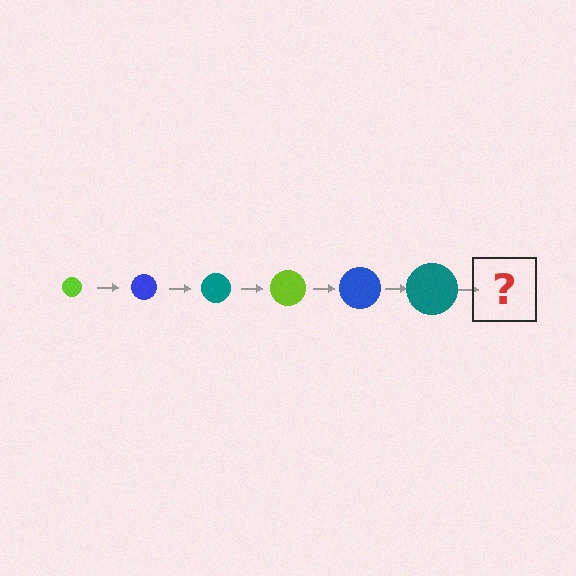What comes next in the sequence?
The next element should be a lime circle, larger than the previous one.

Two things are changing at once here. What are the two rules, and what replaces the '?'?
The two rules are that the circle grows larger each step and the color cycles through lime, blue, and teal. The '?' should be a lime circle, larger than the previous one.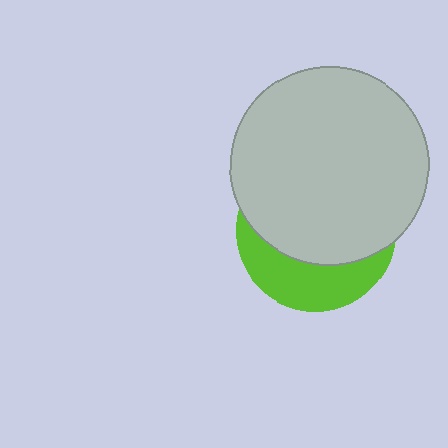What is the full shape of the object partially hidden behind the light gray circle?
The partially hidden object is a lime circle.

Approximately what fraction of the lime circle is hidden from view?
Roughly 67% of the lime circle is hidden behind the light gray circle.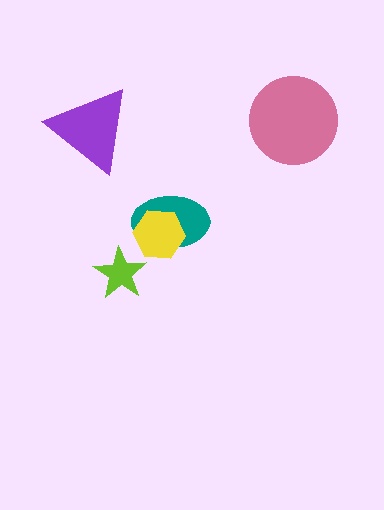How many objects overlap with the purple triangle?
0 objects overlap with the purple triangle.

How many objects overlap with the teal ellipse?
1 object overlaps with the teal ellipse.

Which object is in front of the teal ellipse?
The yellow hexagon is in front of the teal ellipse.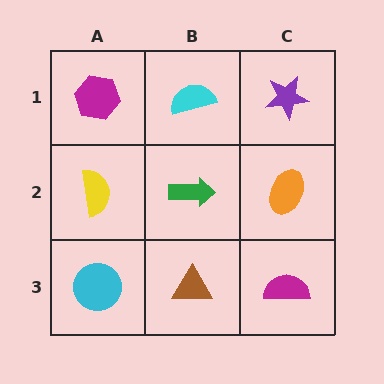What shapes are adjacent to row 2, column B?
A cyan semicircle (row 1, column B), a brown triangle (row 3, column B), a yellow semicircle (row 2, column A), an orange ellipse (row 2, column C).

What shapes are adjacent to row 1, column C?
An orange ellipse (row 2, column C), a cyan semicircle (row 1, column B).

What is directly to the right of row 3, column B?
A magenta semicircle.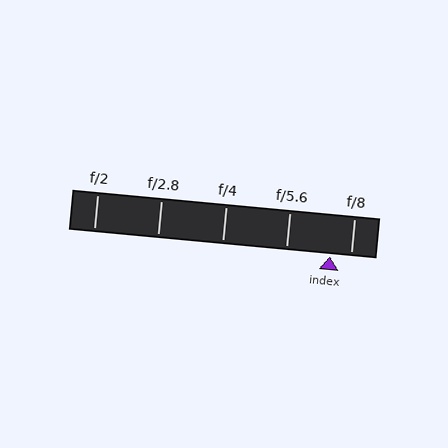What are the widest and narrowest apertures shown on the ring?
The widest aperture shown is f/2 and the narrowest is f/8.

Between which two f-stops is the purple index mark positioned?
The index mark is between f/5.6 and f/8.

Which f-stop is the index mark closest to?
The index mark is closest to f/8.